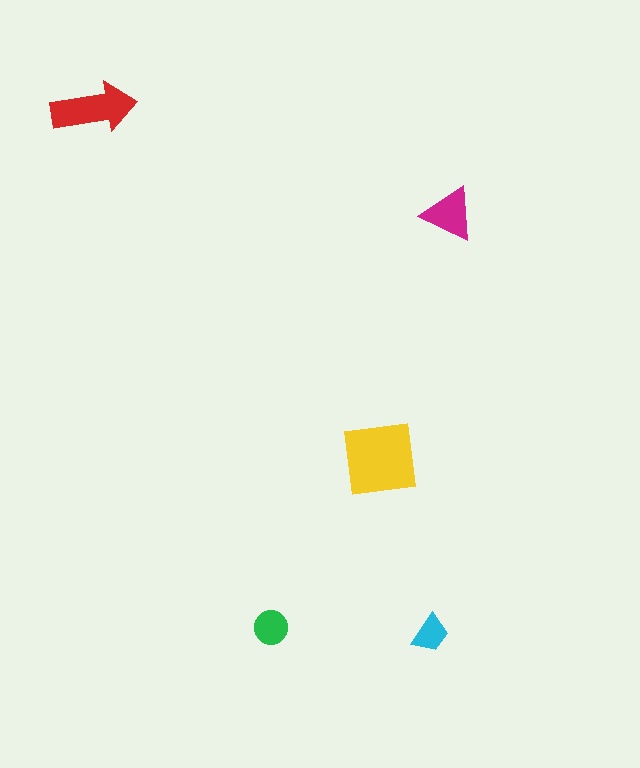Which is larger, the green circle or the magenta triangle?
The magenta triangle.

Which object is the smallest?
The cyan trapezoid.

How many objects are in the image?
There are 5 objects in the image.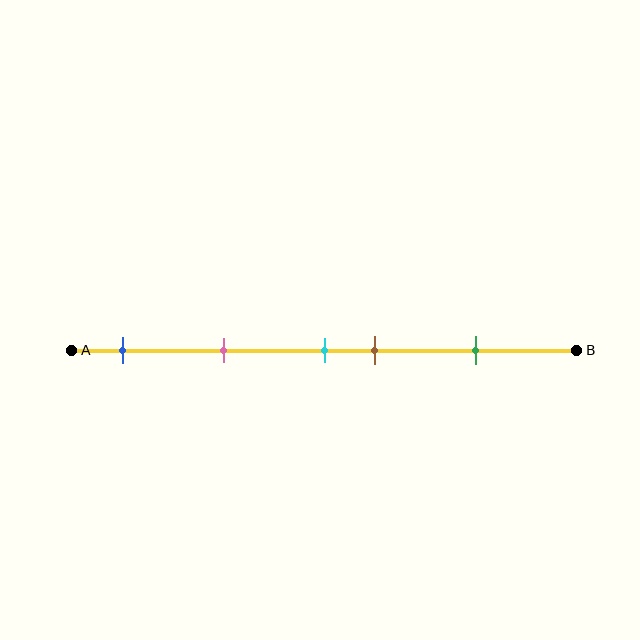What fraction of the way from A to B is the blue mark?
The blue mark is approximately 10% (0.1) of the way from A to B.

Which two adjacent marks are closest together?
The cyan and brown marks are the closest adjacent pair.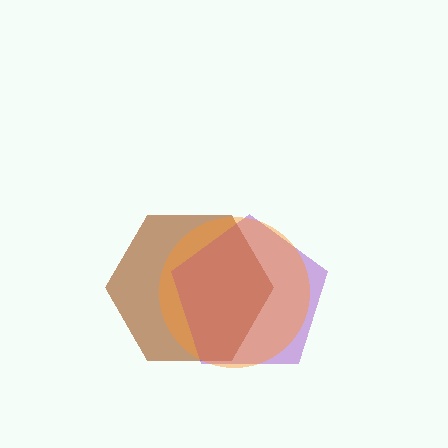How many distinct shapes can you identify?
There are 3 distinct shapes: a brown hexagon, a purple pentagon, an orange circle.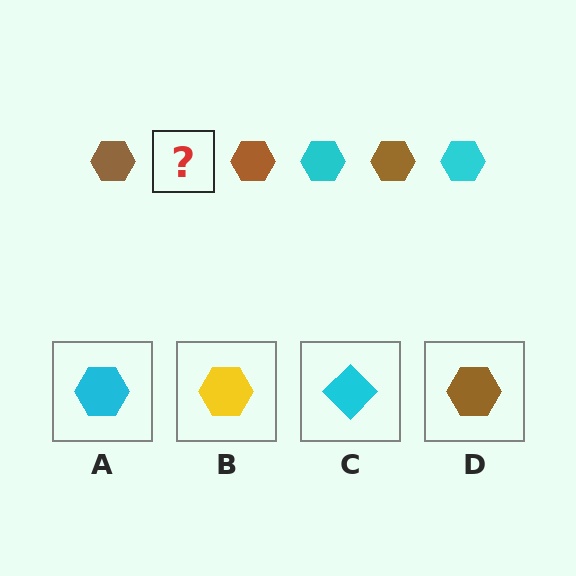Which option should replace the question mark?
Option A.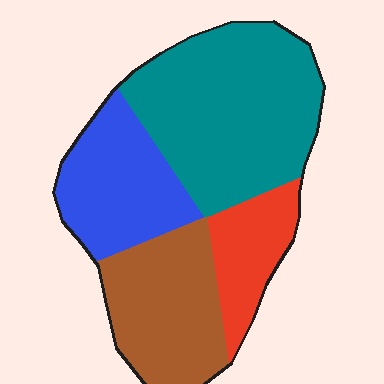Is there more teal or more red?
Teal.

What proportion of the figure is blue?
Blue takes up between a sixth and a third of the figure.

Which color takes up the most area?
Teal, at roughly 40%.